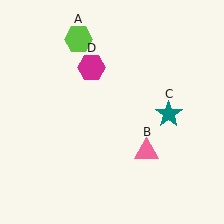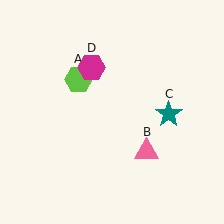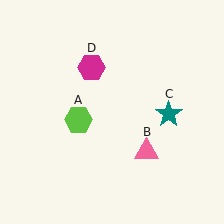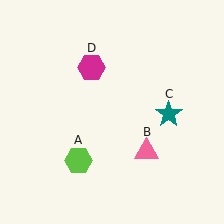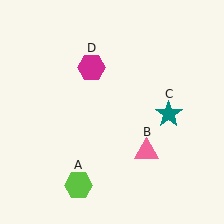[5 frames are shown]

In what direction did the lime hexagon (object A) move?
The lime hexagon (object A) moved down.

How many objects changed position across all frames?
1 object changed position: lime hexagon (object A).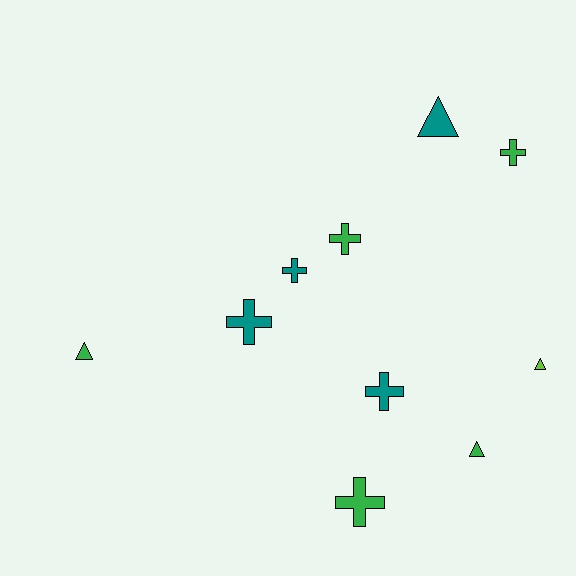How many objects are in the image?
There are 10 objects.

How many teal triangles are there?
There is 1 teal triangle.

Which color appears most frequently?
Green, with 5 objects.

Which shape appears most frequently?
Cross, with 6 objects.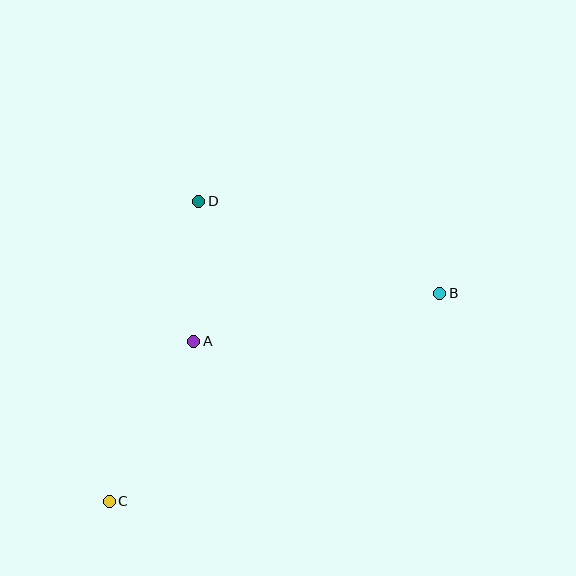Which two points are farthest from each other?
Points B and C are farthest from each other.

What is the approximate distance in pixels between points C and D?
The distance between C and D is approximately 313 pixels.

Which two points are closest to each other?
Points A and D are closest to each other.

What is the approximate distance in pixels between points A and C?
The distance between A and C is approximately 181 pixels.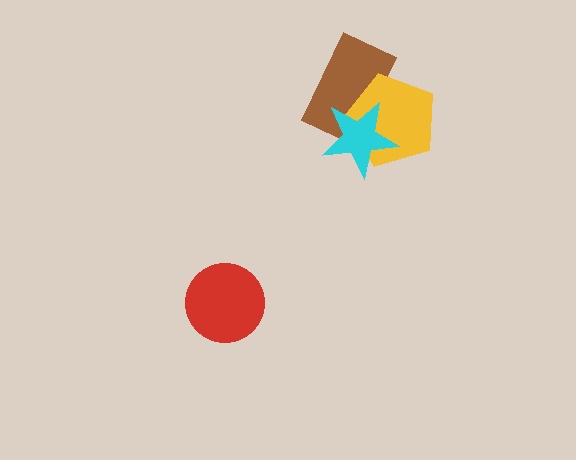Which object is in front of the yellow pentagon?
The cyan star is in front of the yellow pentagon.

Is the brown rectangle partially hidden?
Yes, it is partially covered by another shape.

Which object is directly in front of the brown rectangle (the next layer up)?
The yellow pentagon is directly in front of the brown rectangle.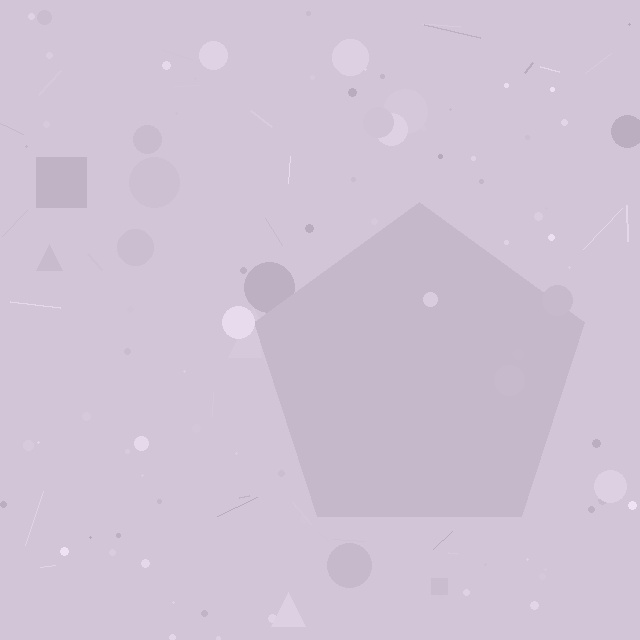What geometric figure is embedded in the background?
A pentagon is embedded in the background.